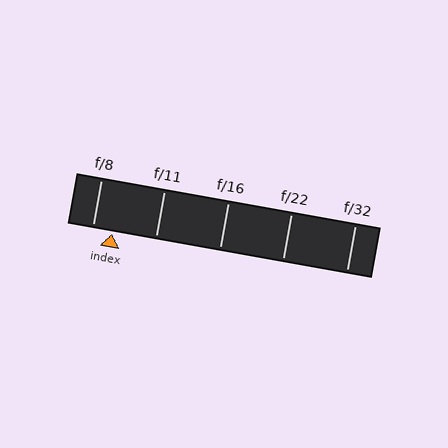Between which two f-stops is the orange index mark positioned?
The index mark is between f/8 and f/11.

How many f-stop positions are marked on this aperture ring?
There are 5 f-stop positions marked.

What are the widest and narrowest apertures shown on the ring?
The widest aperture shown is f/8 and the narrowest is f/32.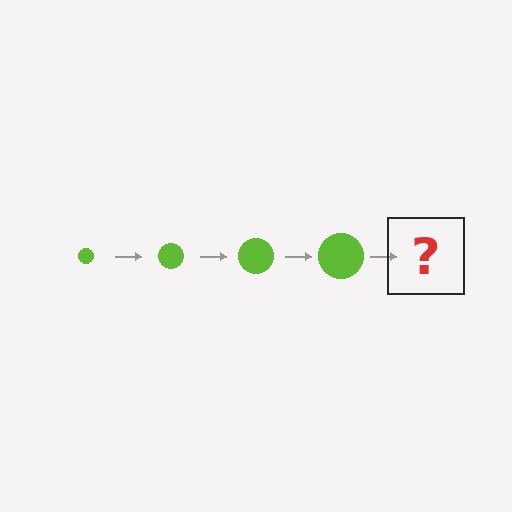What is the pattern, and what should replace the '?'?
The pattern is that the circle gets progressively larger each step. The '?' should be a lime circle, larger than the previous one.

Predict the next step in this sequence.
The next step is a lime circle, larger than the previous one.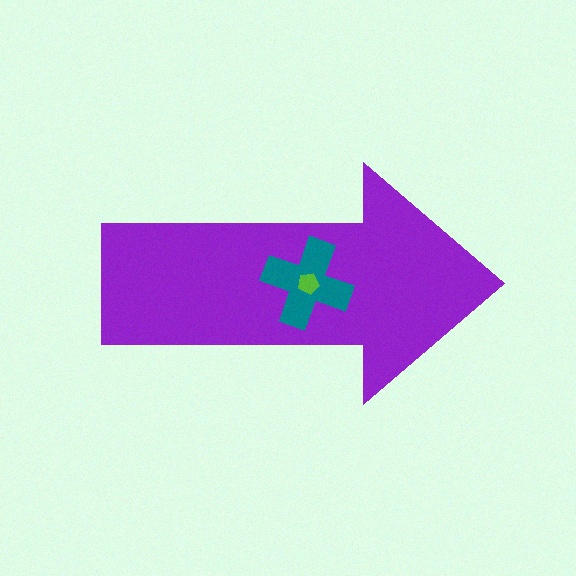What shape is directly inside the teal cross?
The lime pentagon.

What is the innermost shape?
The lime pentagon.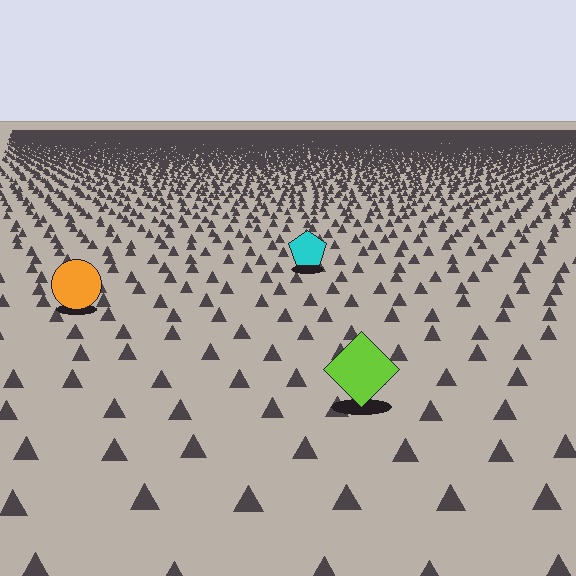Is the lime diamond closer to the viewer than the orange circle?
Yes. The lime diamond is closer — you can tell from the texture gradient: the ground texture is coarser near it.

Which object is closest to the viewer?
The lime diamond is closest. The texture marks near it are larger and more spread out.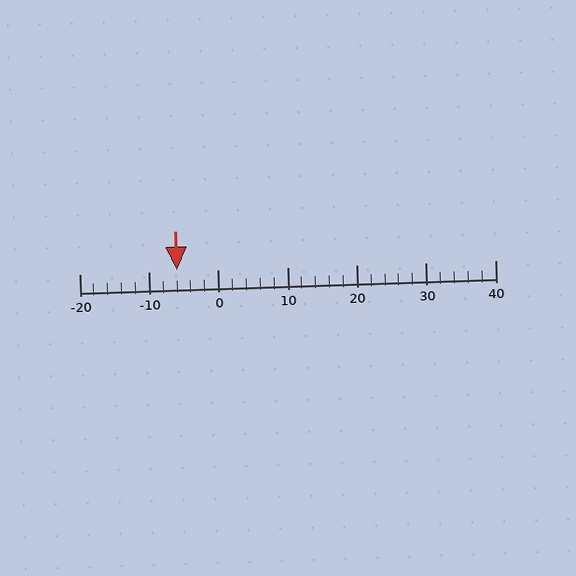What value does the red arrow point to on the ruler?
The red arrow points to approximately -6.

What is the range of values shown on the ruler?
The ruler shows values from -20 to 40.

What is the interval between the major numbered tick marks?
The major tick marks are spaced 10 units apart.